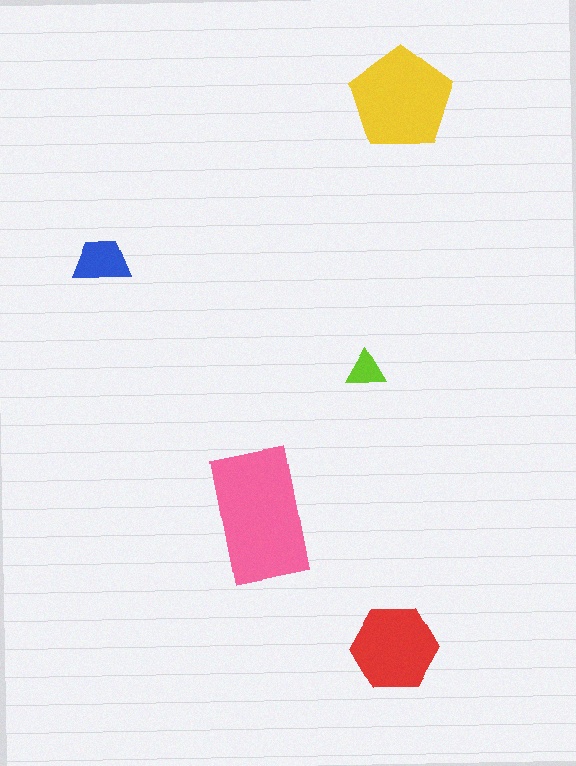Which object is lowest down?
The red hexagon is bottommost.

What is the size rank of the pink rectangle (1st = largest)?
1st.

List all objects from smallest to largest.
The lime triangle, the blue trapezoid, the red hexagon, the yellow pentagon, the pink rectangle.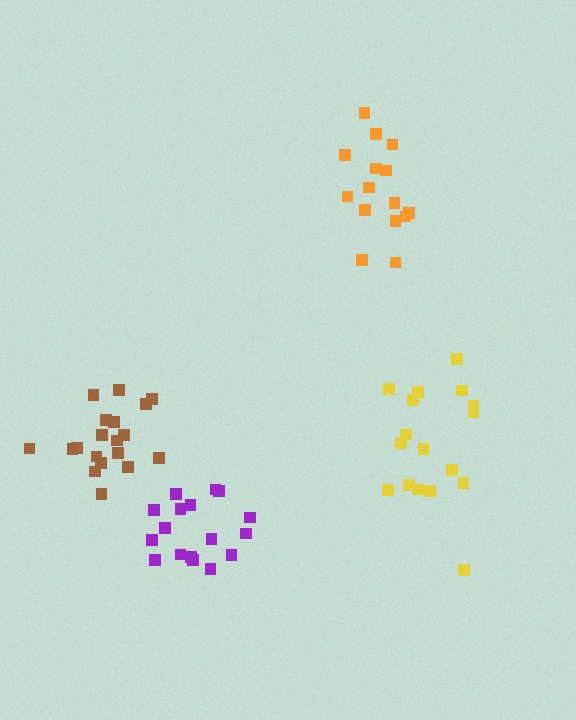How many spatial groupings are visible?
There are 4 spatial groupings.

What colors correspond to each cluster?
The clusters are colored: yellow, brown, purple, orange.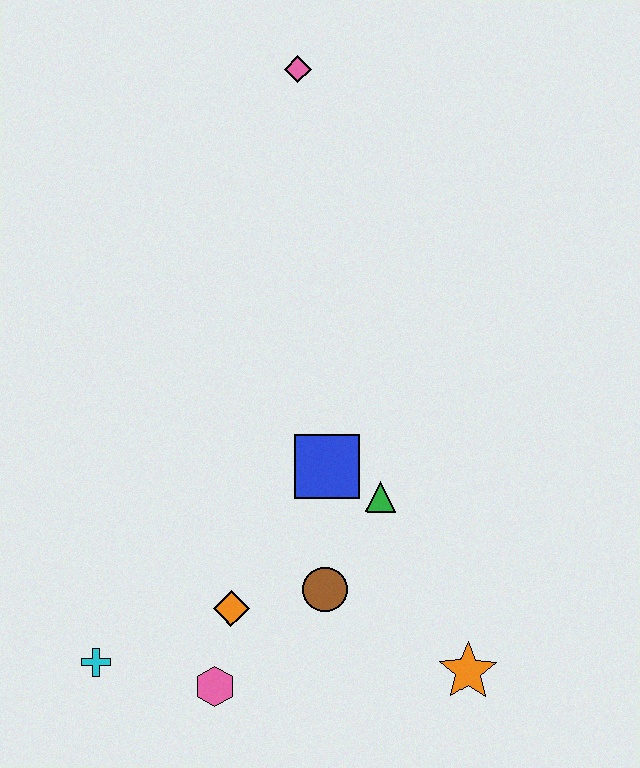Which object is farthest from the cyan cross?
The pink diamond is farthest from the cyan cross.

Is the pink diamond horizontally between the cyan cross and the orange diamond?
No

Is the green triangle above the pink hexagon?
Yes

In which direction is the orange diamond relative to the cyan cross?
The orange diamond is to the right of the cyan cross.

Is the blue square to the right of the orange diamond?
Yes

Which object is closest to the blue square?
The green triangle is closest to the blue square.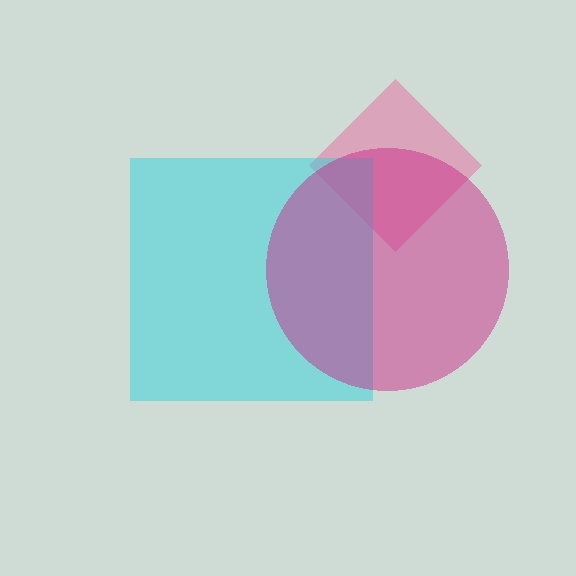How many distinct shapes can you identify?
There are 3 distinct shapes: a pink diamond, a cyan square, a magenta circle.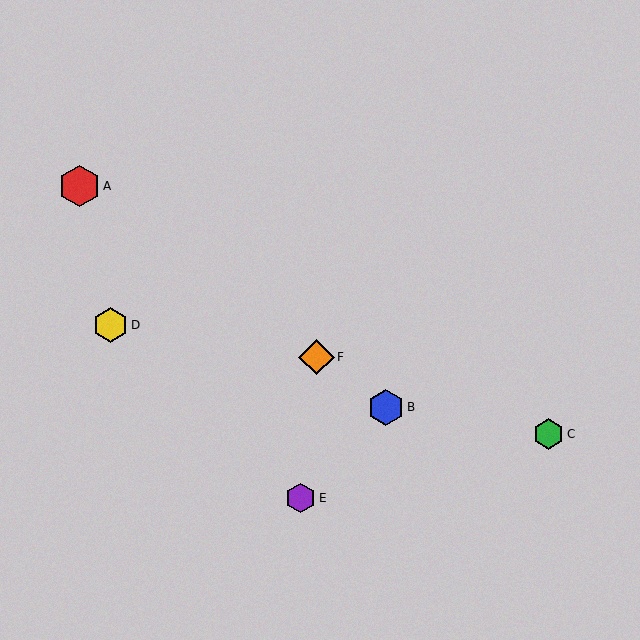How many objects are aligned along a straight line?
3 objects (A, B, F) are aligned along a straight line.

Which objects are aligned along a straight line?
Objects A, B, F are aligned along a straight line.